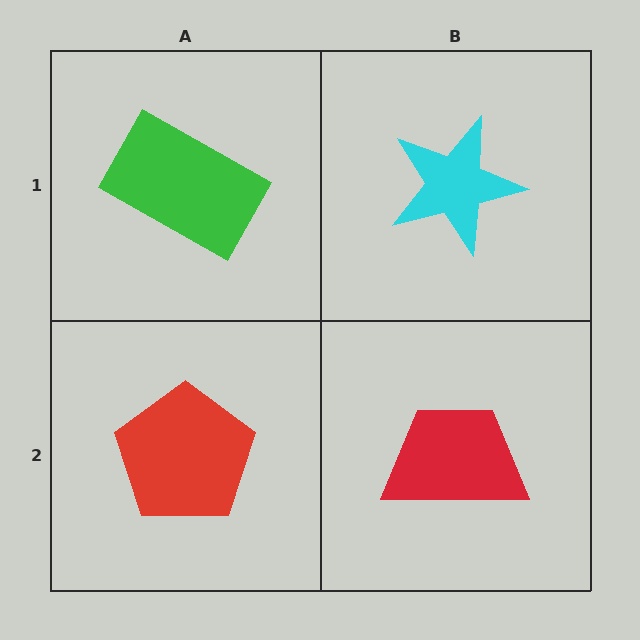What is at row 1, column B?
A cyan star.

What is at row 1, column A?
A green rectangle.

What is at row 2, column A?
A red pentagon.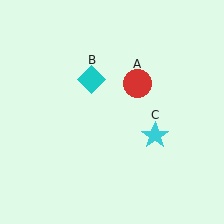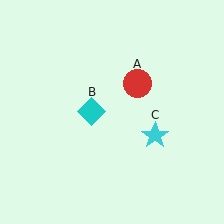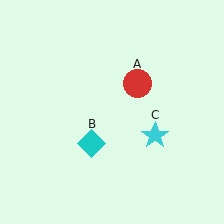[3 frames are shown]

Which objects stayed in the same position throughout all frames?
Red circle (object A) and cyan star (object C) remained stationary.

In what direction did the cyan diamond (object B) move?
The cyan diamond (object B) moved down.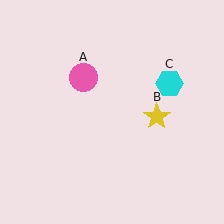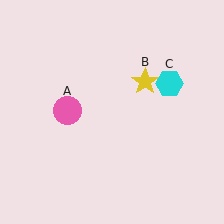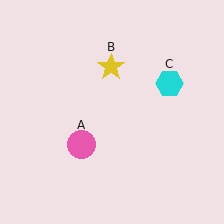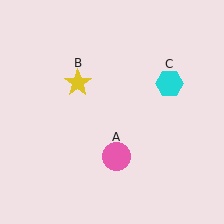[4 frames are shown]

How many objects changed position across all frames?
2 objects changed position: pink circle (object A), yellow star (object B).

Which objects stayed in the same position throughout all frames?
Cyan hexagon (object C) remained stationary.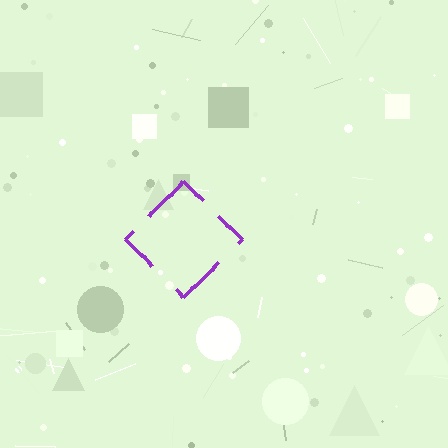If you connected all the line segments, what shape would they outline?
They would outline a diamond.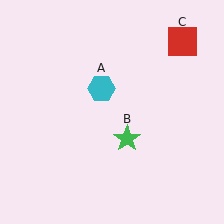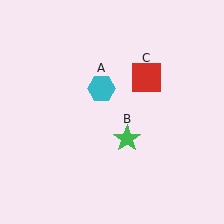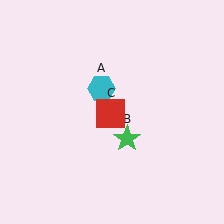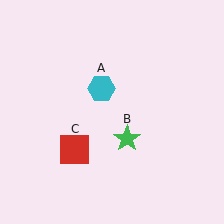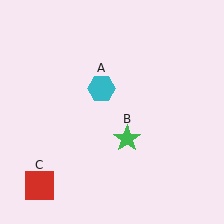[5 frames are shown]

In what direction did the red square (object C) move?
The red square (object C) moved down and to the left.